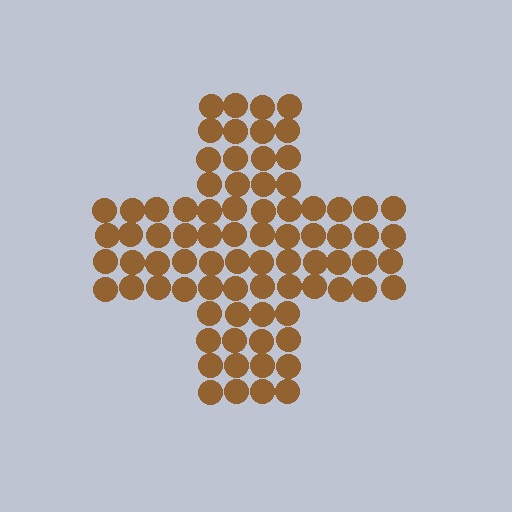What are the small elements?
The small elements are circles.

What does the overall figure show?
The overall figure shows a cross.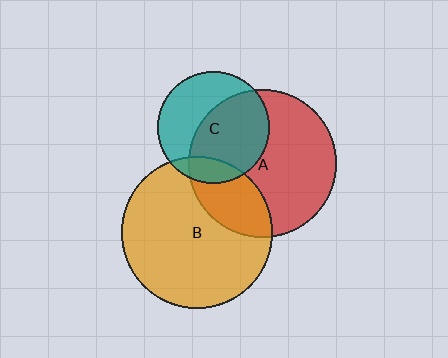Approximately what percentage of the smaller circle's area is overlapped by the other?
Approximately 55%.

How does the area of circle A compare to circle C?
Approximately 1.7 times.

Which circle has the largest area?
Circle B (orange).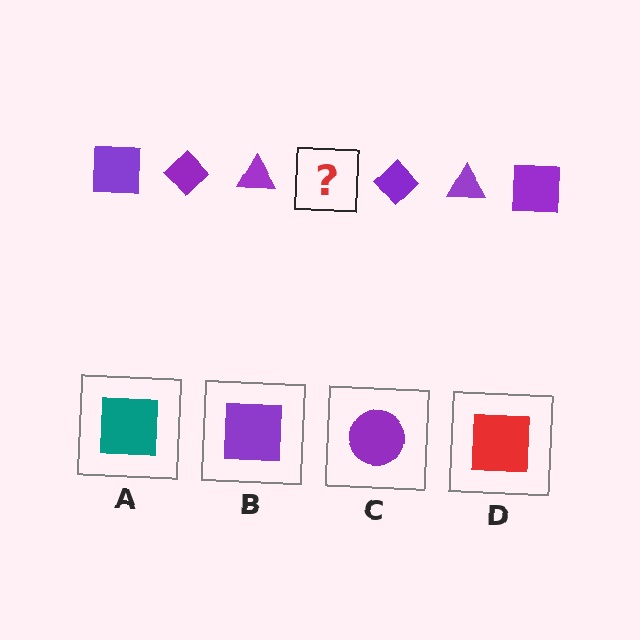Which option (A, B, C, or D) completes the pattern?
B.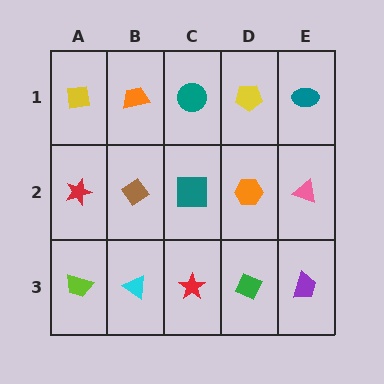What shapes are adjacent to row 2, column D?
A yellow pentagon (row 1, column D), a green diamond (row 3, column D), a teal square (row 2, column C), a pink triangle (row 2, column E).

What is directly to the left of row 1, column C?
An orange trapezoid.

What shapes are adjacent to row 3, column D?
An orange hexagon (row 2, column D), a red star (row 3, column C), a purple trapezoid (row 3, column E).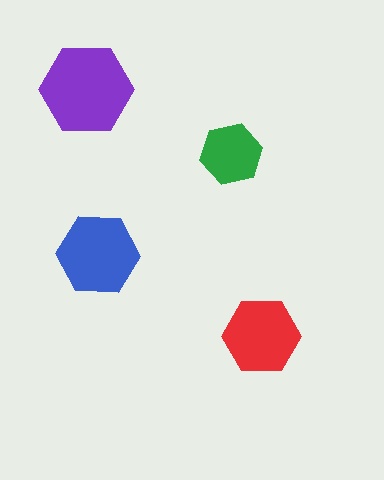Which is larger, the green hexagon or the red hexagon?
The red one.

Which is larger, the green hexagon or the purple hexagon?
The purple one.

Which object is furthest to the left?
The purple hexagon is leftmost.